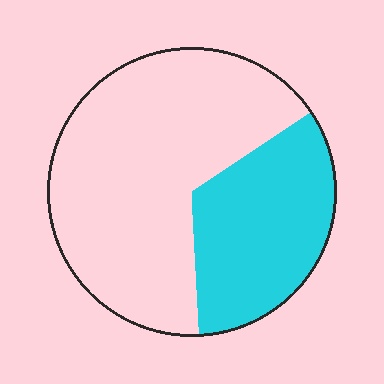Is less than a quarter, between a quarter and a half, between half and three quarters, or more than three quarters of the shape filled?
Between a quarter and a half.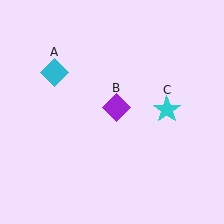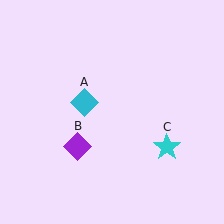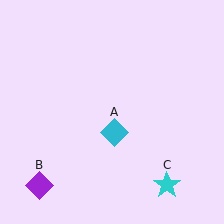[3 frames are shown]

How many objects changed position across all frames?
3 objects changed position: cyan diamond (object A), purple diamond (object B), cyan star (object C).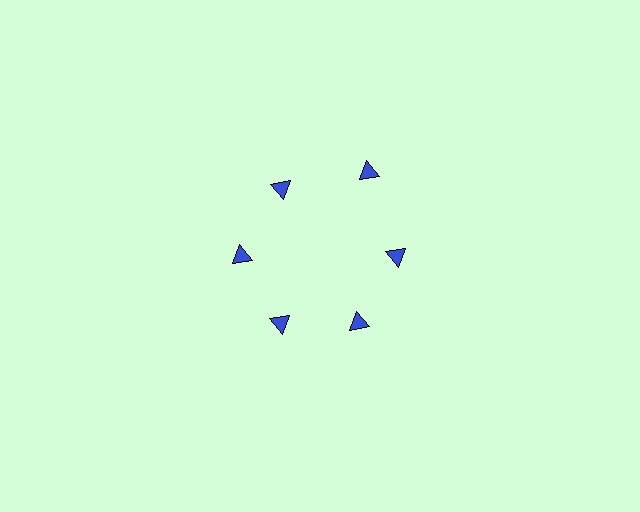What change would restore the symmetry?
The symmetry would be restored by moving it inward, back onto the ring so that all 6 triangles sit at equal angles and equal distance from the center.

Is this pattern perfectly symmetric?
No. The 6 blue triangles are arranged in a ring, but one element near the 1 o'clock position is pushed outward from the center, breaking the 6-fold rotational symmetry.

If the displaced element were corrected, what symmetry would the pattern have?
It would have 6-fold rotational symmetry — the pattern would map onto itself every 60 degrees.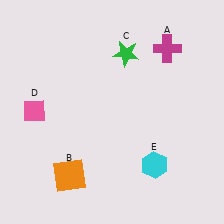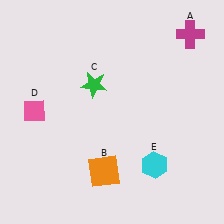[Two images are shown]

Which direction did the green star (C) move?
The green star (C) moved left.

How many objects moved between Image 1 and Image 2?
3 objects moved between the two images.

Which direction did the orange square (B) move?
The orange square (B) moved right.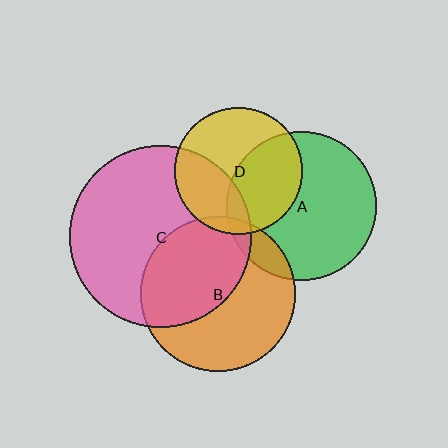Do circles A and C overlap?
Yes.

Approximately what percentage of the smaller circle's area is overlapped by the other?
Approximately 5%.